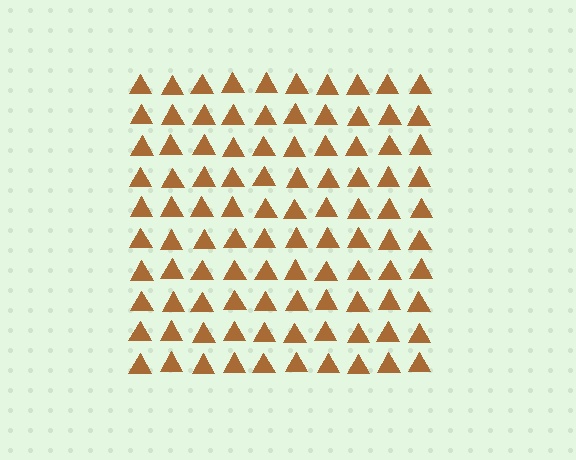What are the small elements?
The small elements are triangles.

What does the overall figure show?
The overall figure shows a square.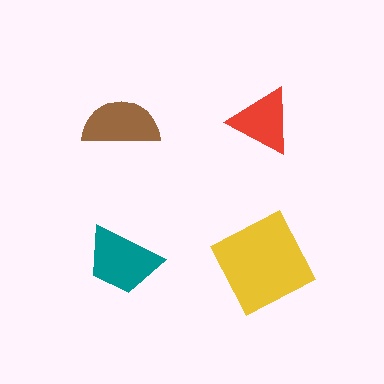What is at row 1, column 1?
A brown semicircle.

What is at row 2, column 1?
A teal trapezoid.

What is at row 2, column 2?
A yellow square.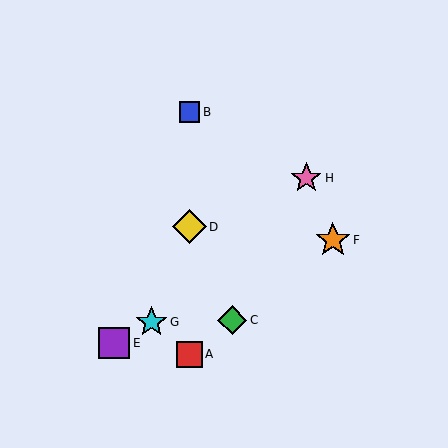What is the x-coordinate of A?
Object A is at x≈189.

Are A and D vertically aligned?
Yes, both are at x≈189.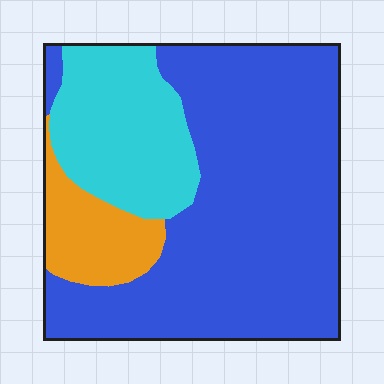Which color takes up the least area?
Orange, at roughly 10%.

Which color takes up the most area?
Blue, at roughly 65%.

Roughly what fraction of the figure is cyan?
Cyan covers 23% of the figure.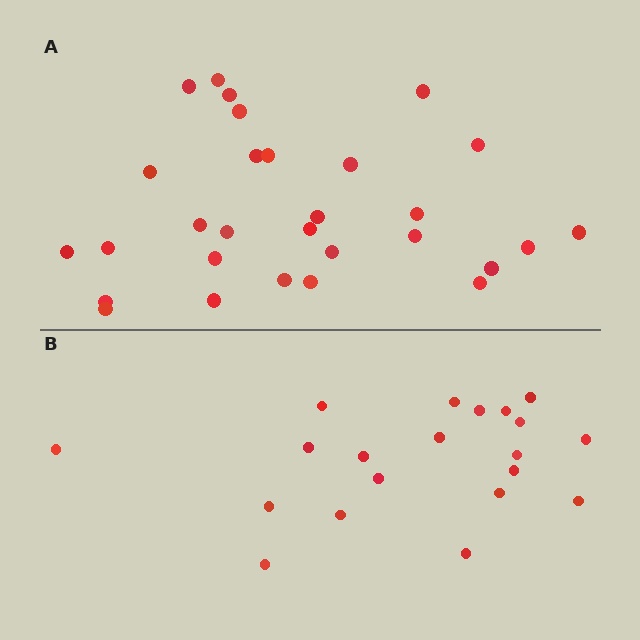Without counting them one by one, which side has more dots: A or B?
Region A (the top region) has more dots.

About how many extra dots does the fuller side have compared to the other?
Region A has roughly 8 or so more dots than region B.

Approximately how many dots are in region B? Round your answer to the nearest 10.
About 20 dots.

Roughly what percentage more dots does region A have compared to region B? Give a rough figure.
About 45% more.